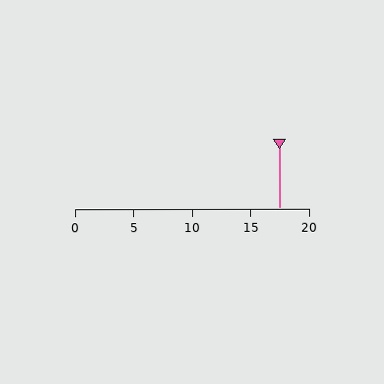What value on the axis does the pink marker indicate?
The marker indicates approximately 17.5.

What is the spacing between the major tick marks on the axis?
The major ticks are spaced 5 apart.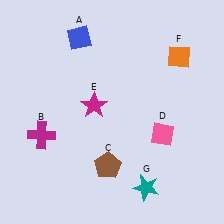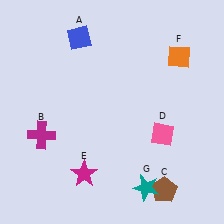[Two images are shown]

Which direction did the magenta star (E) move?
The magenta star (E) moved down.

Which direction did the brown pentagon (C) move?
The brown pentagon (C) moved right.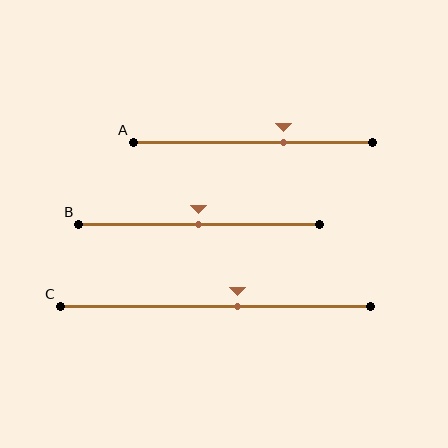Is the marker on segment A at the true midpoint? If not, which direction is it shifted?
No, the marker on segment A is shifted to the right by about 13% of the segment length.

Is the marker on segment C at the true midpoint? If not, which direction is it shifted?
No, the marker on segment C is shifted to the right by about 7% of the segment length.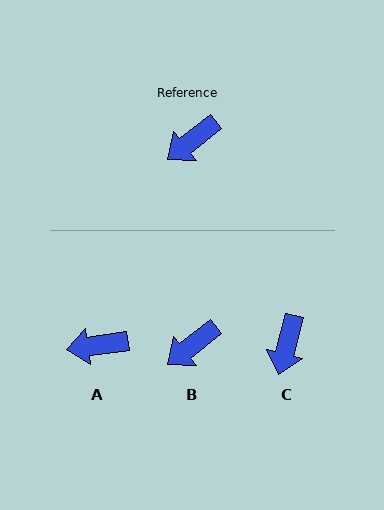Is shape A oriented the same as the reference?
No, it is off by about 30 degrees.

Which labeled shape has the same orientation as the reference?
B.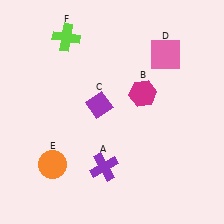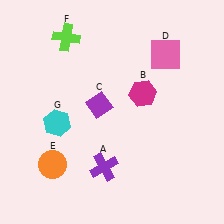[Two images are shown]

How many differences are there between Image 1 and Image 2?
There is 1 difference between the two images.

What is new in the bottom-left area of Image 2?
A cyan hexagon (G) was added in the bottom-left area of Image 2.